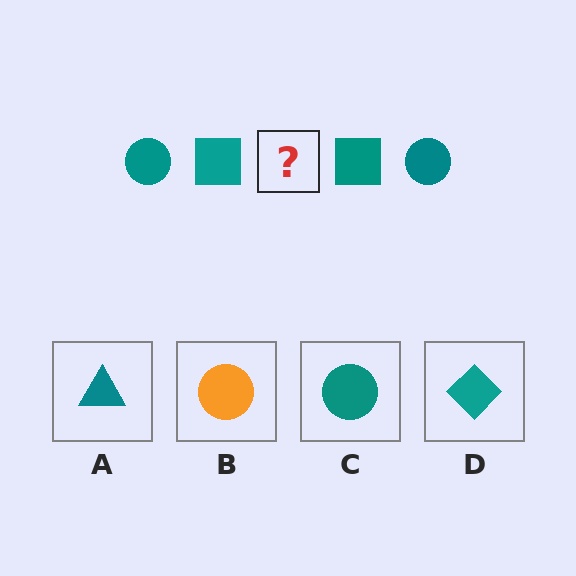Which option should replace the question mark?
Option C.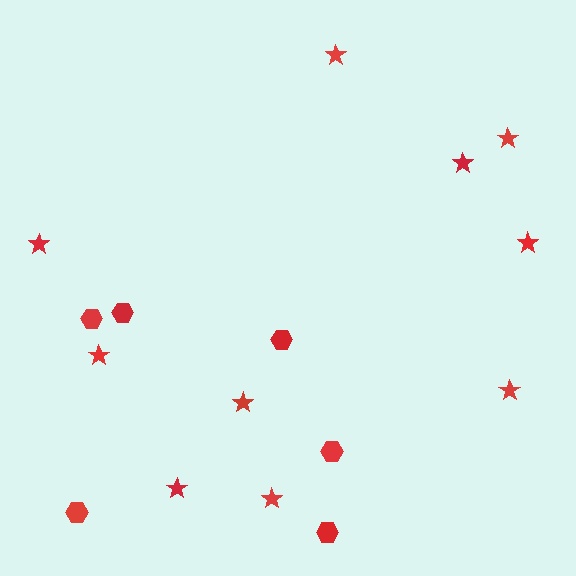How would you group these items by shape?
There are 2 groups: one group of stars (10) and one group of hexagons (6).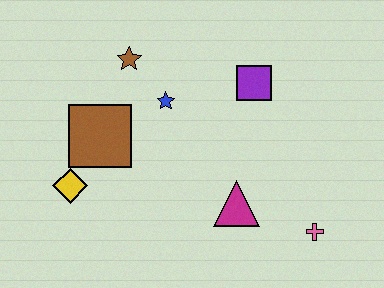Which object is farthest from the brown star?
The pink cross is farthest from the brown star.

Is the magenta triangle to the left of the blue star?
No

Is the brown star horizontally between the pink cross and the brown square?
Yes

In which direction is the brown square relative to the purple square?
The brown square is to the left of the purple square.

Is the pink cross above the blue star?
No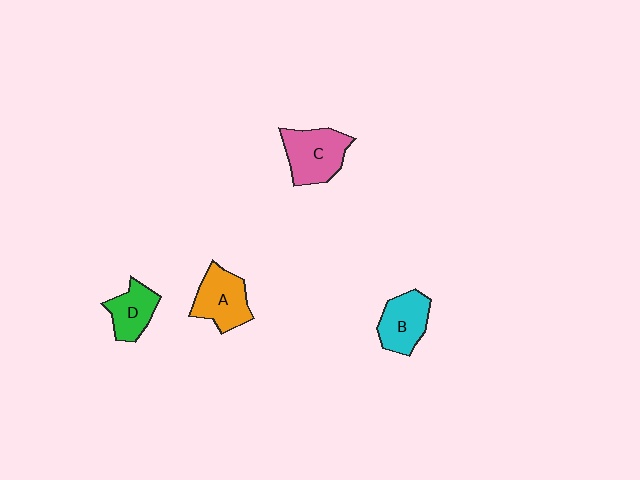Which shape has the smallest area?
Shape D (green).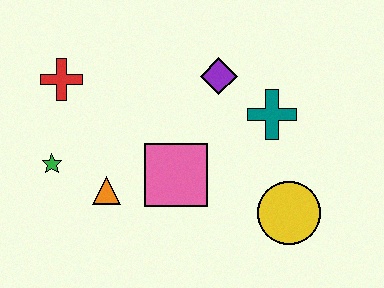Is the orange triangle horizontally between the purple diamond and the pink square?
No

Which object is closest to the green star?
The orange triangle is closest to the green star.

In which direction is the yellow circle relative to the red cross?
The yellow circle is to the right of the red cross.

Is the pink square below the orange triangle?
No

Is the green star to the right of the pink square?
No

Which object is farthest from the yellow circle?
The red cross is farthest from the yellow circle.